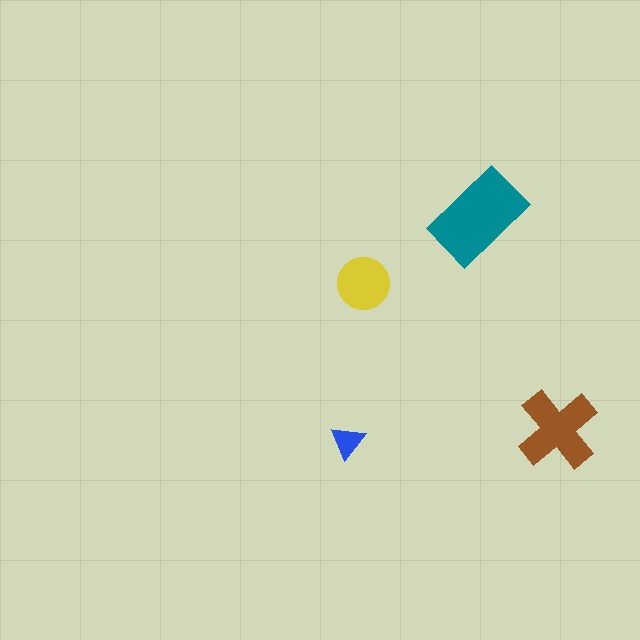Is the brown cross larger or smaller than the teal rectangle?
Smaller.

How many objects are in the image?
There are 4 objects in the image.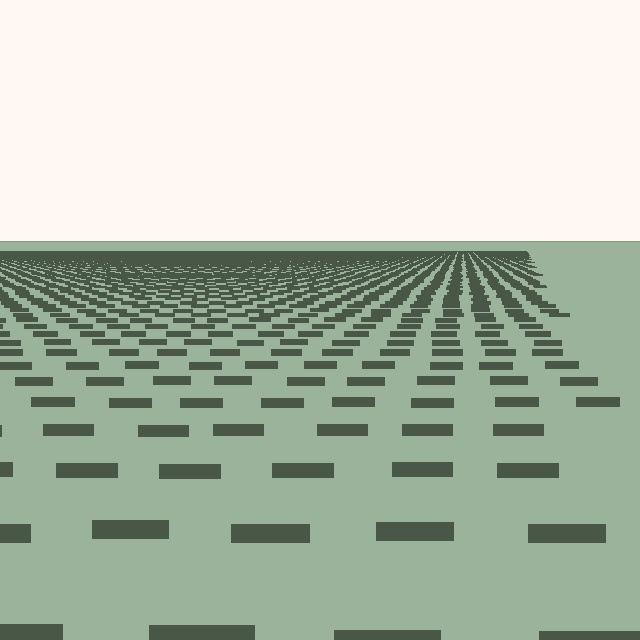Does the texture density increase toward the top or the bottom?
Density increases toward the top.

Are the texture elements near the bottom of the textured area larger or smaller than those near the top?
Larger. Near the bottom, elements are closer to the viewer and appear at a bigger on-screen size.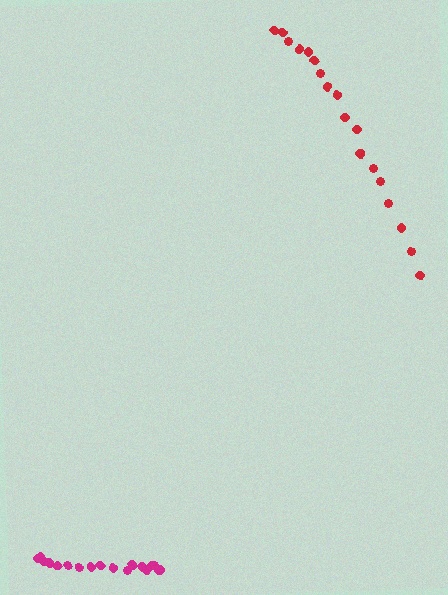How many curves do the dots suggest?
There are 2 distinct paths.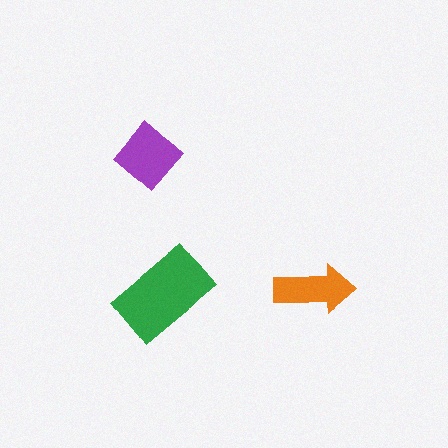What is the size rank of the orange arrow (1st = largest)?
3rd.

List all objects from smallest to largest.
The orange arrow, the purple diamond, the green rectangle.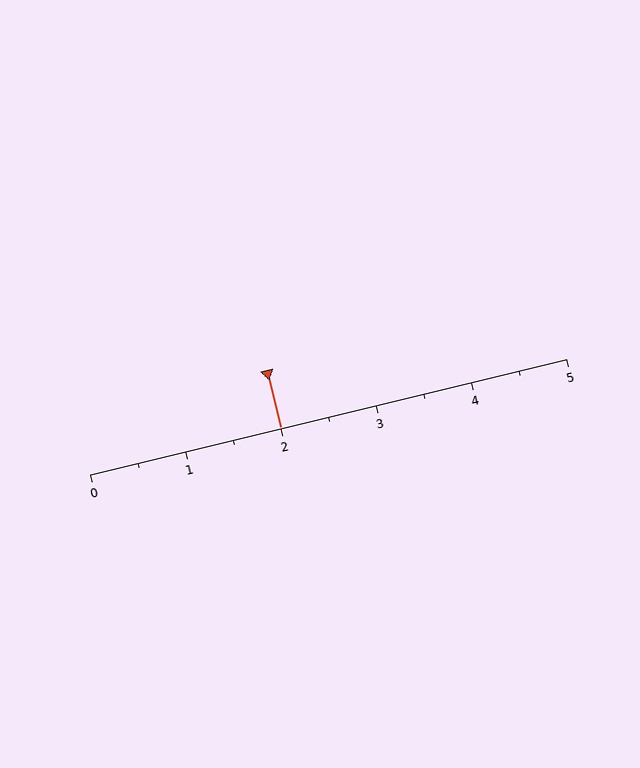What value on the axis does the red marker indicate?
The marker indicates approximately 2.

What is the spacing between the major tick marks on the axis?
The major ticks are spaced 1 apart.